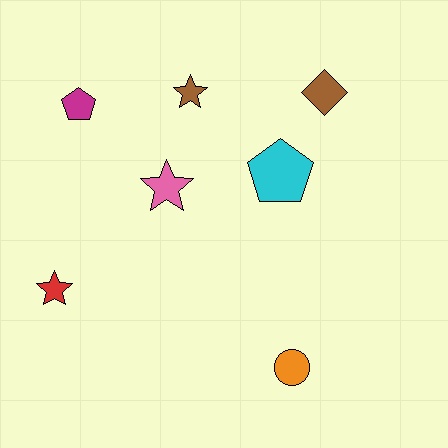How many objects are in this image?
There are 7 objects.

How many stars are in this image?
There are 3 stars.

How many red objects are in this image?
There is 1 red object.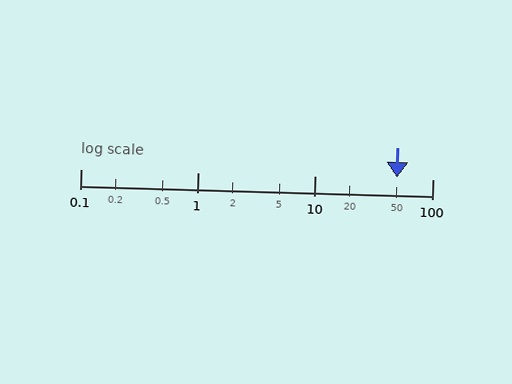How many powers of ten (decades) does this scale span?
The scale spans 3 decades, from 0.1 to 100.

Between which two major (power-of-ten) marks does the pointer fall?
The pointer is between 10 and 100.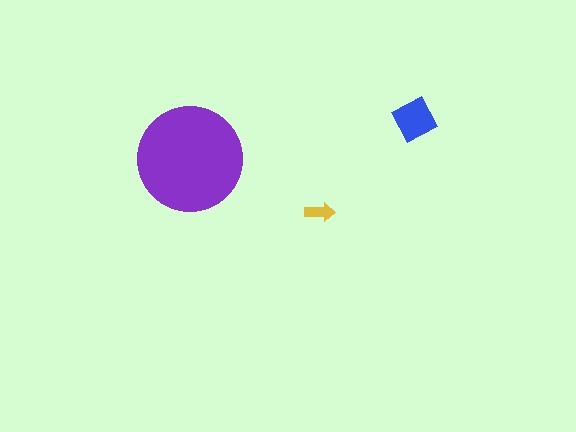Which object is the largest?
The purple circle.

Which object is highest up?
The blue square is topmost.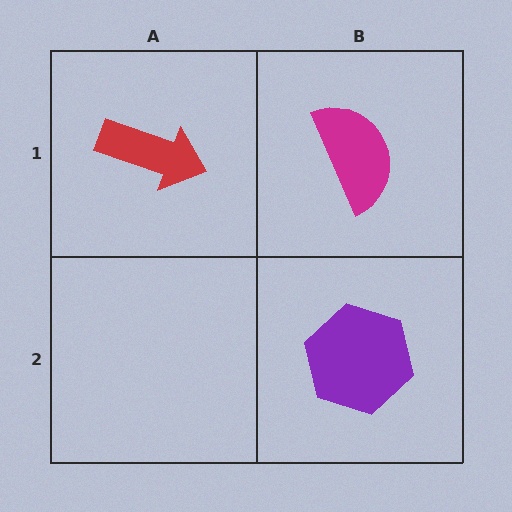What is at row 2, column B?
A purple hexagon.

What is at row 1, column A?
A red arrow.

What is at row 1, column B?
A magenta semicircle.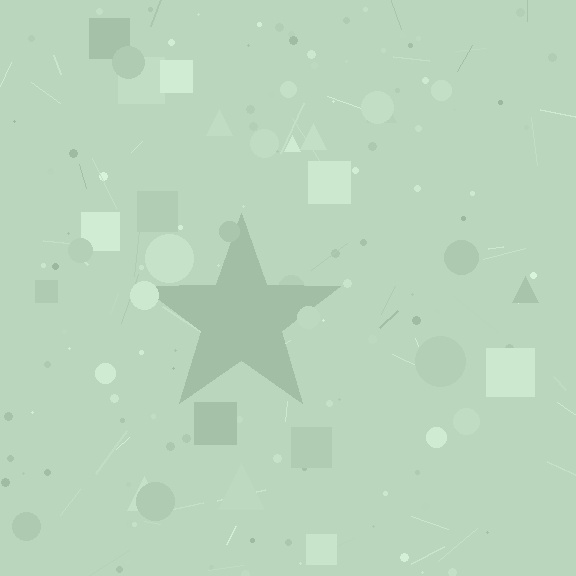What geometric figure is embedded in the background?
A star is embedded in the background.